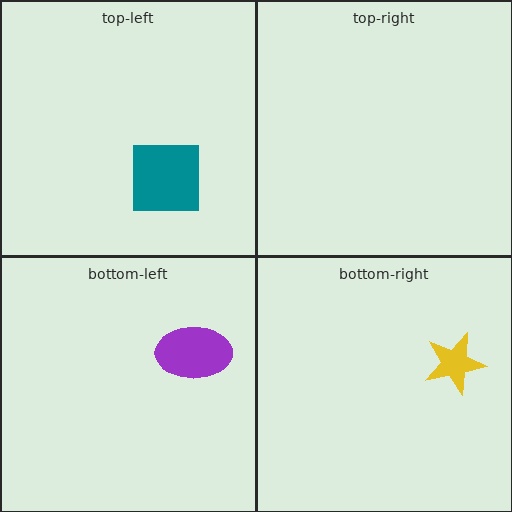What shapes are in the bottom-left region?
The purple ellipse.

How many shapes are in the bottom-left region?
1.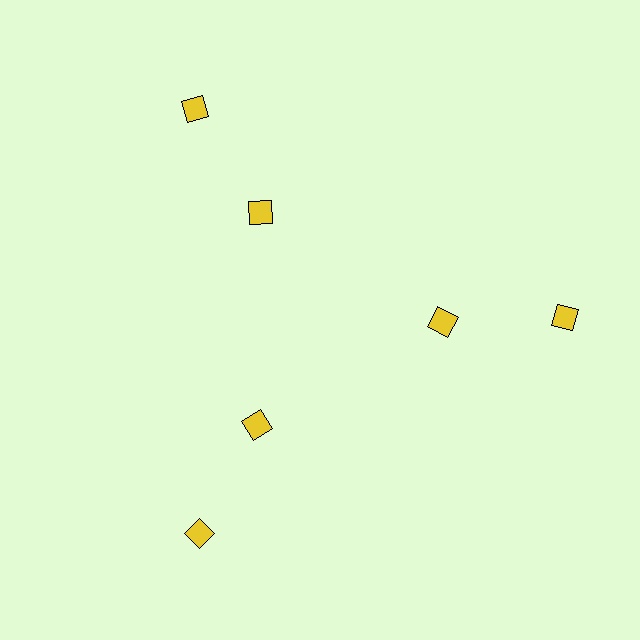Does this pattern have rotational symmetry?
Yes, this pattern has 3-fold rotational symmetry. It looks the same after rotating 120 degrees around the center.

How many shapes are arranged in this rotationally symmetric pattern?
There are 6 shapes, arranged in 3 groups of 2.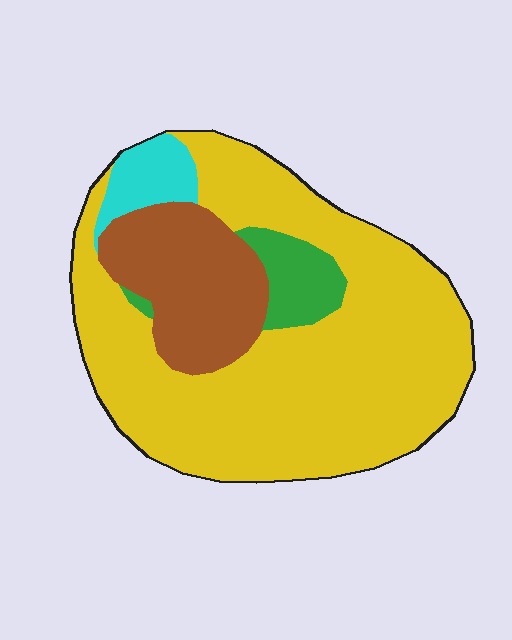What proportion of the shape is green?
Green covers 7% of the shape.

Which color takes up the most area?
Yellow, at roughly 70%.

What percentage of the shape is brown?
Brown covers roughly 20% of the shape.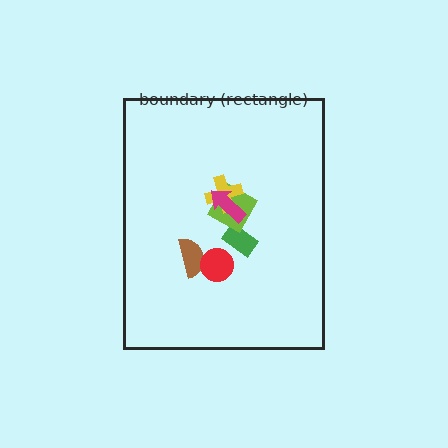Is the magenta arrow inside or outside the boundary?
Inside.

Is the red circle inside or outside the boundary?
Inside.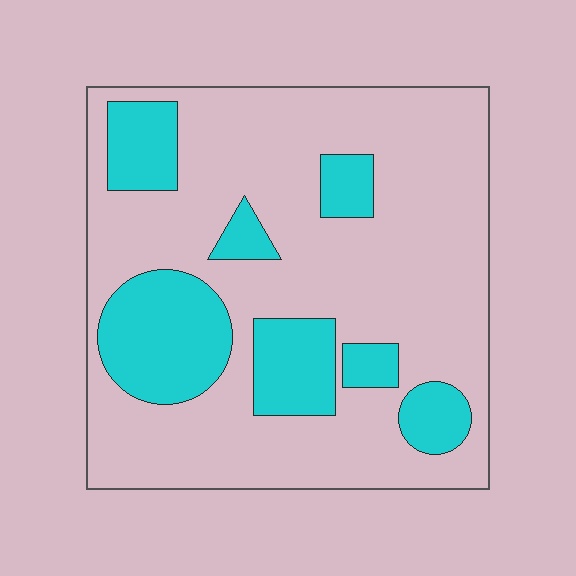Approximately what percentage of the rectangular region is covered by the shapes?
Approximately 25%.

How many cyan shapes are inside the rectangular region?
7.